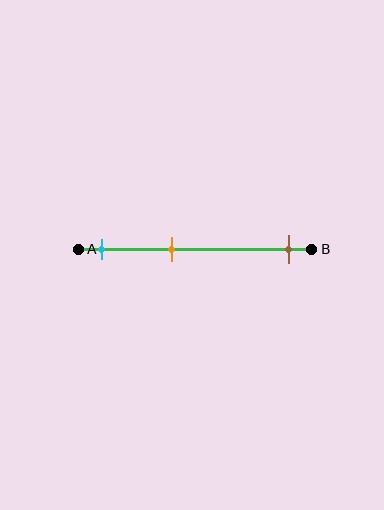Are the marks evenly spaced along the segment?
No, the marks are not evenly spaced.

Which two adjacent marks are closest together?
The cyan and orange marks are the closest adjacent pair.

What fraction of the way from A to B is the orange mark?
The orange mark is approximately 40% (0.4) of the way from A to B.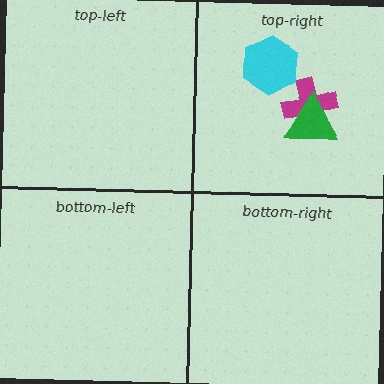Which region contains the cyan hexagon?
The top-right region.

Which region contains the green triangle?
The top-right region.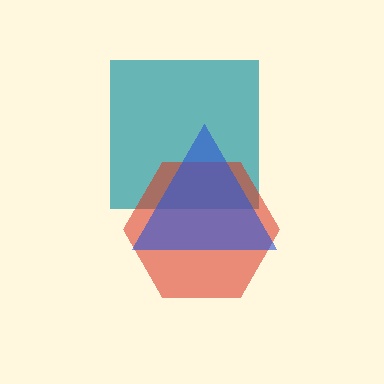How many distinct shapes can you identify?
There are 3 distinct shapes: a teal square, a red hexagon, a blue triangle.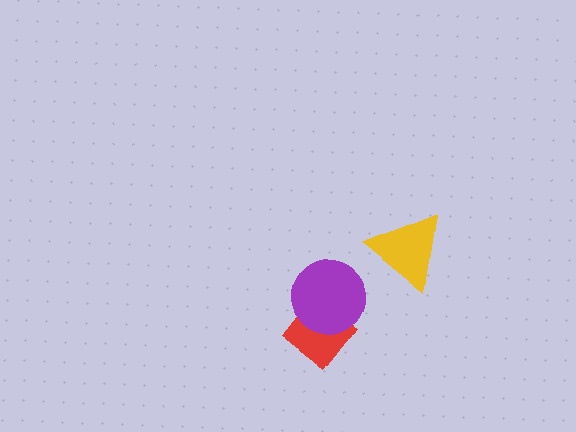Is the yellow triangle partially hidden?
No, no other shape covers it.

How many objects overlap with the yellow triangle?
0 objects overlap with the yellow triangle.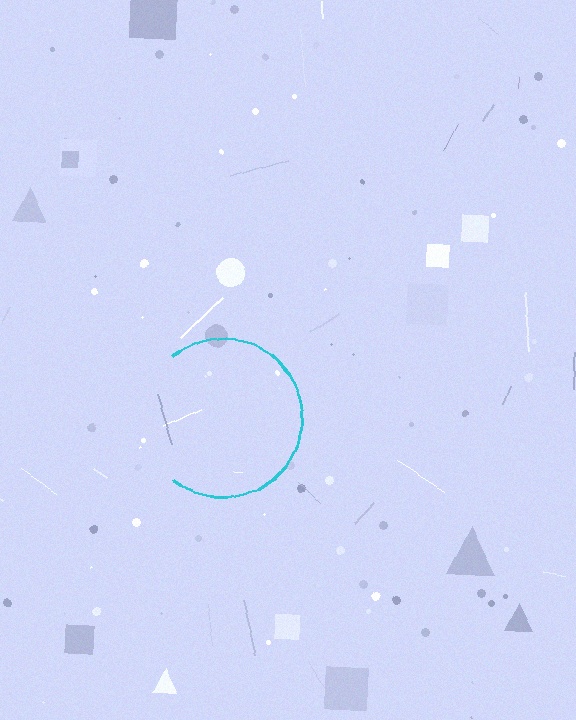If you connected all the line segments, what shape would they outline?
They would outline a circle.